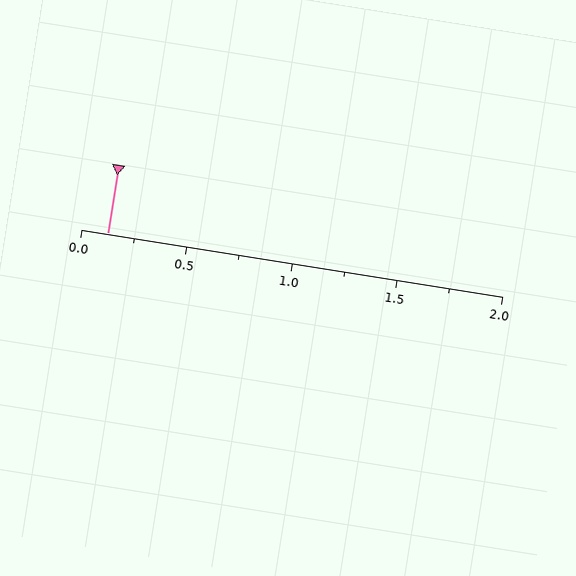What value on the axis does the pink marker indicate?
The marker indicates approximately 0.12.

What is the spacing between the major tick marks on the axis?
The major ticks are spaced 0.5 apart.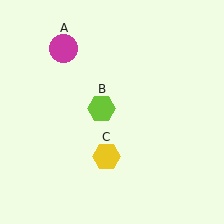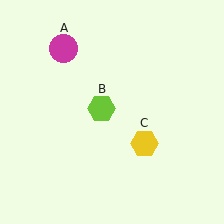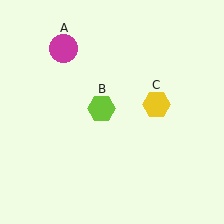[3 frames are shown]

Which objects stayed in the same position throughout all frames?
Magenta circle (object A) and lime hexagon (object B) remained stationary.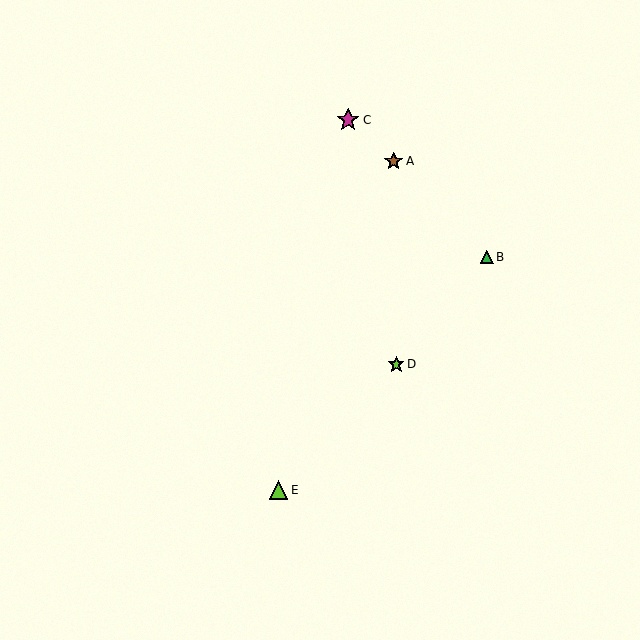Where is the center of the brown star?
The center of the brown star is at (394, 161).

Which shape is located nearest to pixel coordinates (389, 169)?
The brown star (labeled A) at (394, 161) is nearest to that location.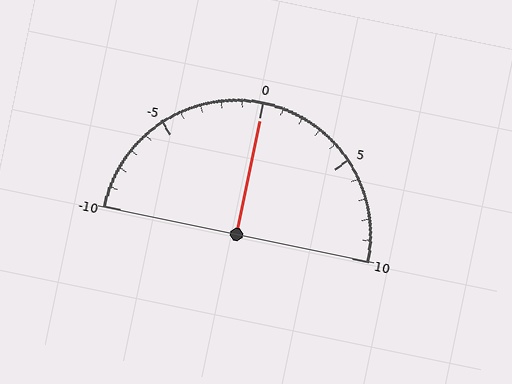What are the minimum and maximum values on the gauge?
The gauge ranges from -10 to 10.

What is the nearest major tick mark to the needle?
The nearest major tick mark is 0.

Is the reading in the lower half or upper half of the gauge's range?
The reading is in the upper half of the range (-10 to 10).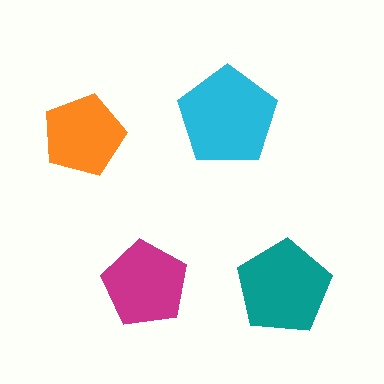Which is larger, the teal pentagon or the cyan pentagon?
The cyan one.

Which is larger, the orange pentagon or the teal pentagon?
The teal one.